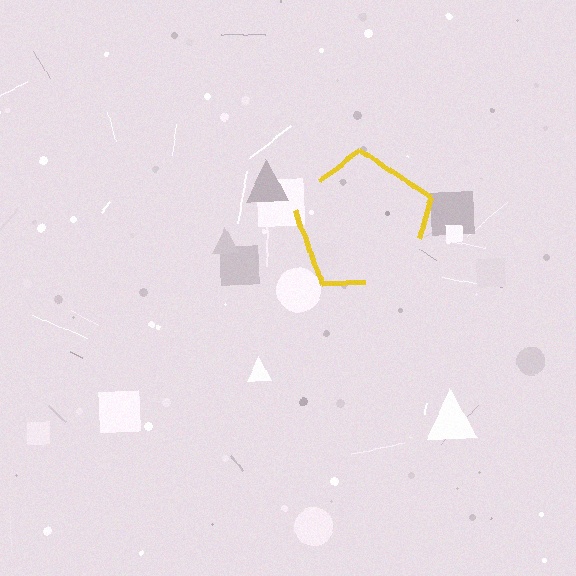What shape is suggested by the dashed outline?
The dashed outline suggests a pentagon.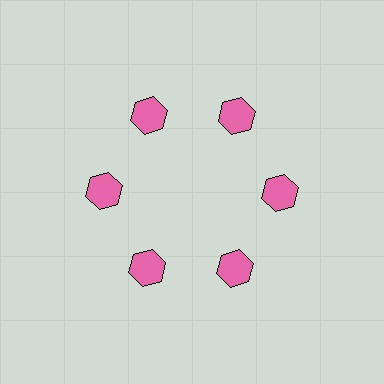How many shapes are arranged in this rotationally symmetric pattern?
There are 6 shapes, arranged in 6 groups of 1.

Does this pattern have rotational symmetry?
Yes, this pattern has 6-fold rotational symmetry. It looks the same after rotating 60 degrees around the center.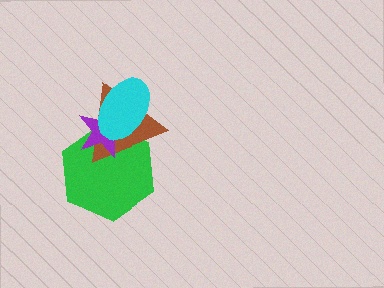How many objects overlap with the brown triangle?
3 objects overlap with the brown triangle.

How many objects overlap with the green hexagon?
3 objects overlap with the green hexagon.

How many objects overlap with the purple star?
3 objects overlap with the purple star.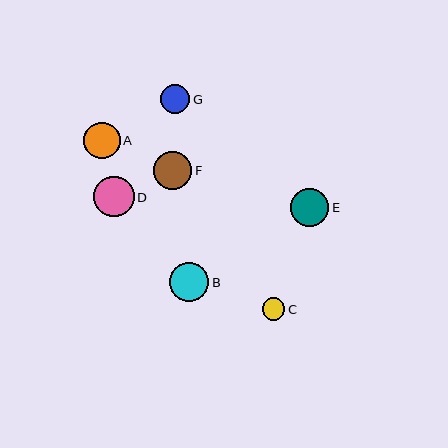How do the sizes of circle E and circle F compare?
Circle E and circle F are approximately the same size.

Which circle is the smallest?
Circle C is the smallest with a size of approximately 22 pixels.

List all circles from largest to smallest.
From largest to smallest: D, B, E, F, A, G, C.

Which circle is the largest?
Circle D is the largest with a size of approximately 40 pixels.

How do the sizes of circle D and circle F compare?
Circle D and circle F are approximately the same size.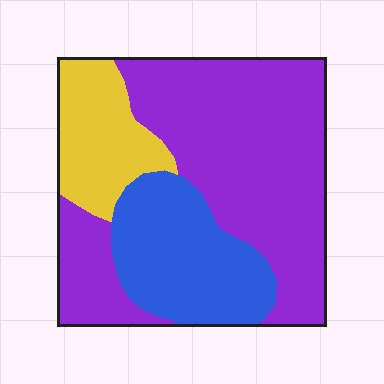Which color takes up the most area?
Purple, at roughly 60%.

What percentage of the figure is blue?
Blue covers roughly 25% of the figure.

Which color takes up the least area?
Yellow, at roughly 15%.